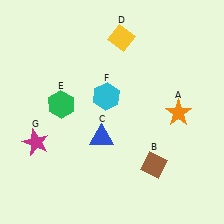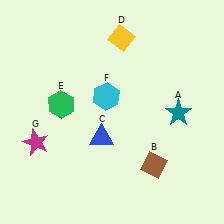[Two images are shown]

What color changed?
The star (A) changed from orange in Image 1 to teal in Image 2.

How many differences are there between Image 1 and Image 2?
There is 1 difference between the two images.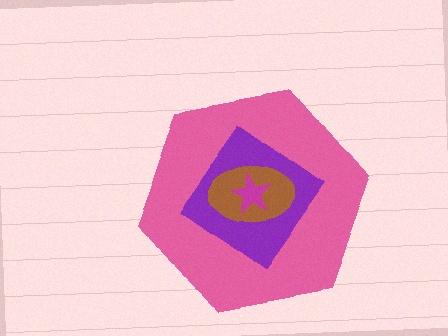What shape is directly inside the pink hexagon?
The purple diamond.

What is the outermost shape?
The pink hexagon.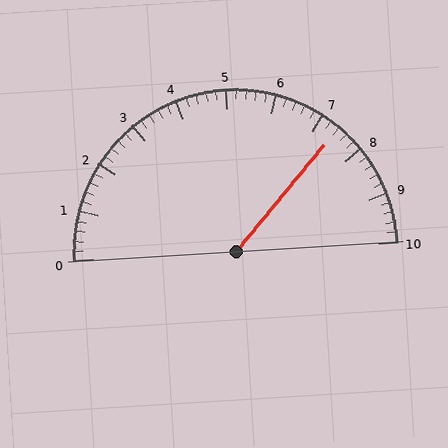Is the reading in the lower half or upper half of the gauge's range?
The reading is in the upper half of the range (0 to 10).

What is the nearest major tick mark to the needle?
The nearest major tick mark is 7.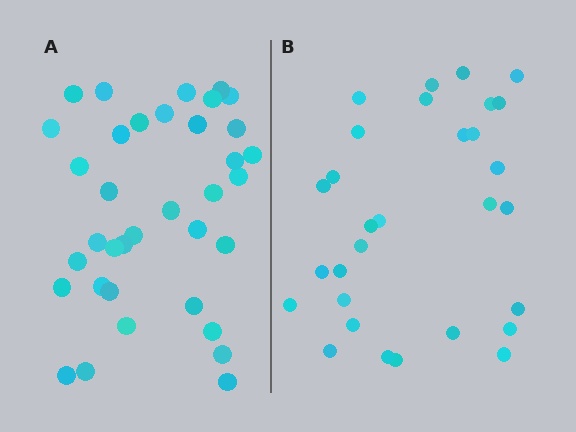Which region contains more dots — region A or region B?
Region A (the left region) has more dots.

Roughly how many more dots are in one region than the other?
Region A has about 6 more dots than region B.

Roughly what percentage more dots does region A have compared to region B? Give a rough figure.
About 20% more.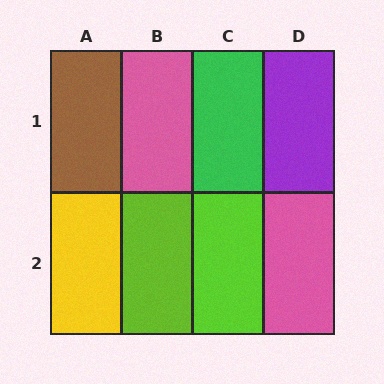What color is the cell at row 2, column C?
Lime.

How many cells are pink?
2 cells are pink.